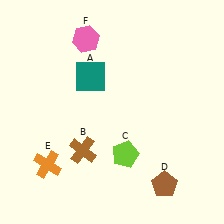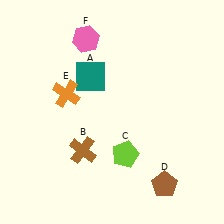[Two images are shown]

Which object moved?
The orange cross (E) moved up.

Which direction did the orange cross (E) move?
The orange cross (E) moved up.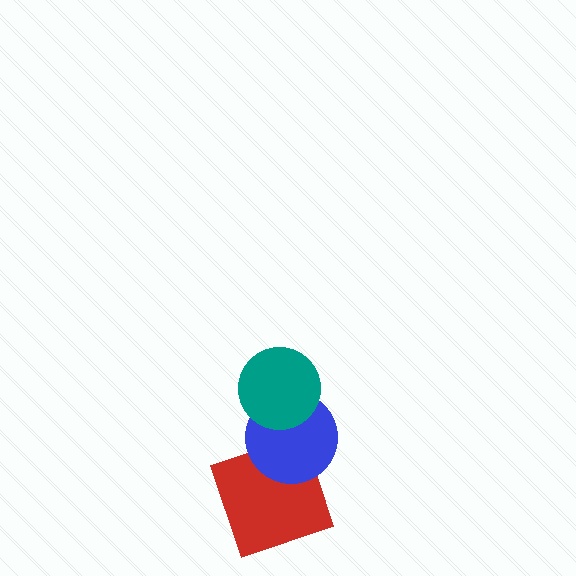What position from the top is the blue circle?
The blue circle is 2nd from the top.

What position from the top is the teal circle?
The teal circle is 1st from the top.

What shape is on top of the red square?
The blue circle is on top of the red square.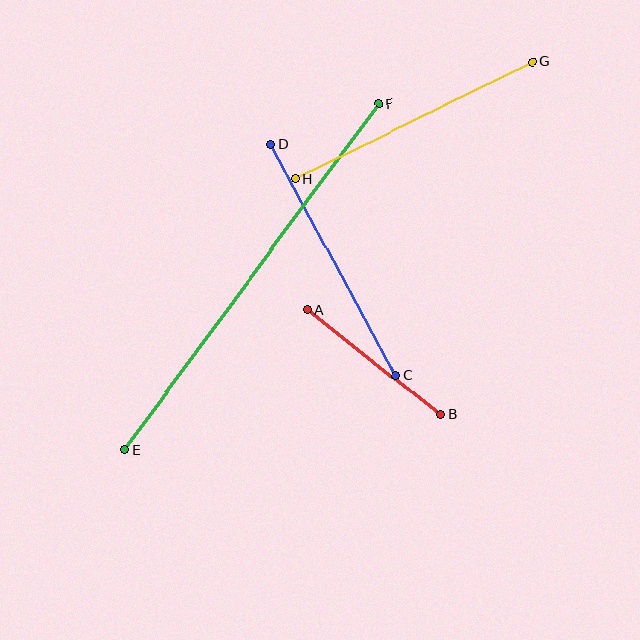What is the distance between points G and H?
The distance is approximately 265 pixels.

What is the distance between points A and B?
The distance is approximately 169 pixels.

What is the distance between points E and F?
The distance is approximately 430 pixels.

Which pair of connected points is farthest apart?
Points E and F are farthest apart.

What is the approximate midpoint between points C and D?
The midpoint is at approximately (333, 260) pixels.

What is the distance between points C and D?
The distance is approximately 263 pixels.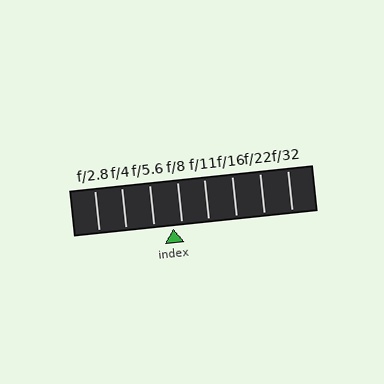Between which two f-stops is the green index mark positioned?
The index mark is between f/5.6 and f/8.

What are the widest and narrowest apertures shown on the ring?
The widest aperture shown is f/2.8 and the narrowest is f/32.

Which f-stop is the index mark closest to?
The index mark is closest to f/8.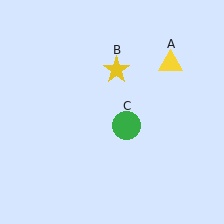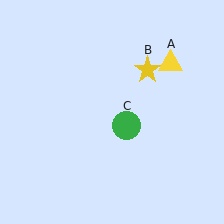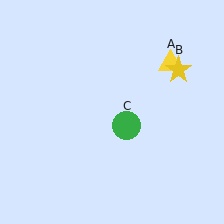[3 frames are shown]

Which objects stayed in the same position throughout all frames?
Yellow triangle (object A) and green circle (object C) remained stationary.